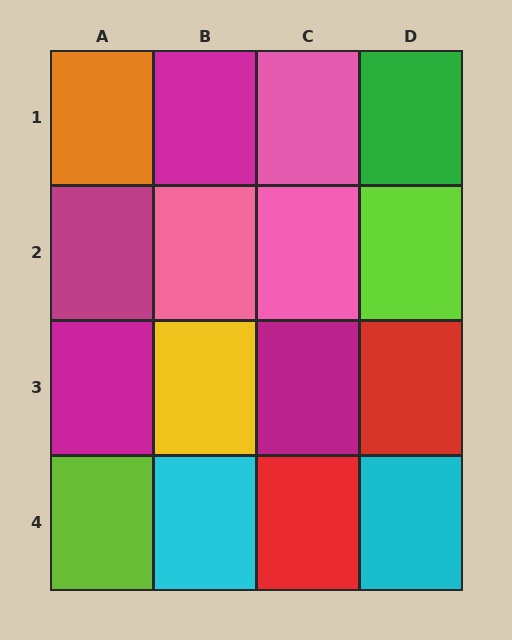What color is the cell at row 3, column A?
Magenta.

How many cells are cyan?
2 cells are cyan.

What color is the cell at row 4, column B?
Cyan.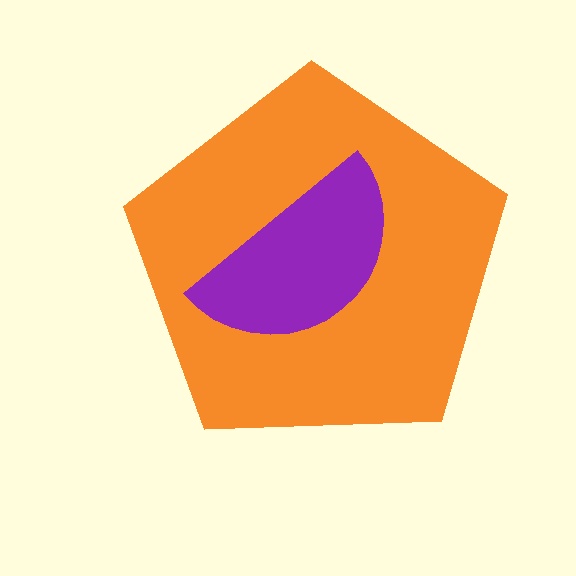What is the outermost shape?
The orange pentagon.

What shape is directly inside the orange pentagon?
The purple semicircle.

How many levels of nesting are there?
2.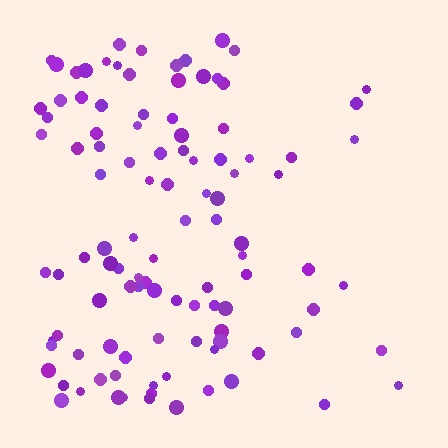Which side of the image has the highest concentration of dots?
The left.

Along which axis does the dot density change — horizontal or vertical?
Horizontal.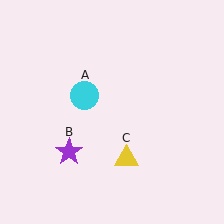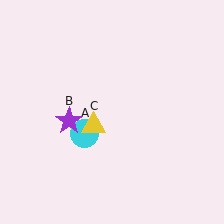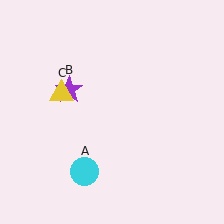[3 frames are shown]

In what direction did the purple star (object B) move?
The purple star (object B) moved up.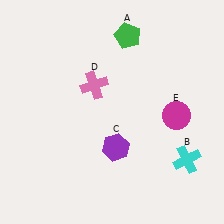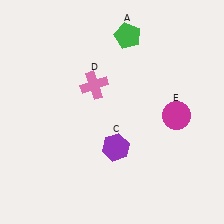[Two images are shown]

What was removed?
The cyan cross (B) was removed in Image 2.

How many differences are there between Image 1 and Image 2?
There is 1 difference between the two images.